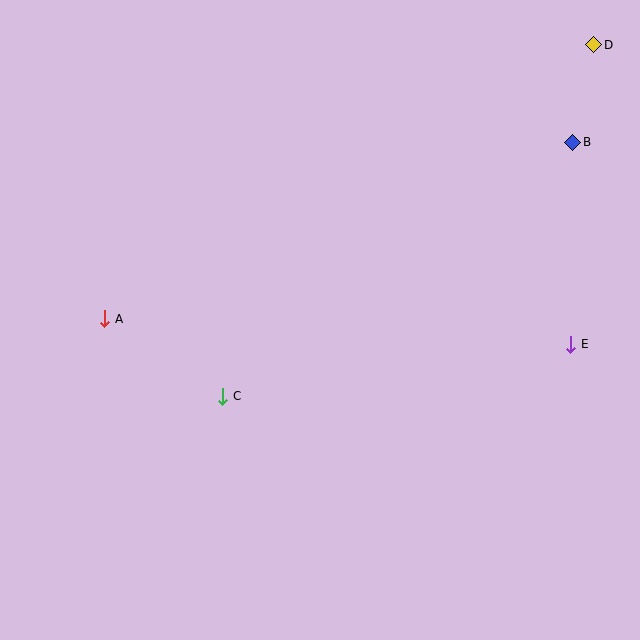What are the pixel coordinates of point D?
Point D is at (594, 45).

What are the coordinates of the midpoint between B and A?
The midpoint between B and A is at (339, 230).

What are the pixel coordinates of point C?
Point C is at (223, 396).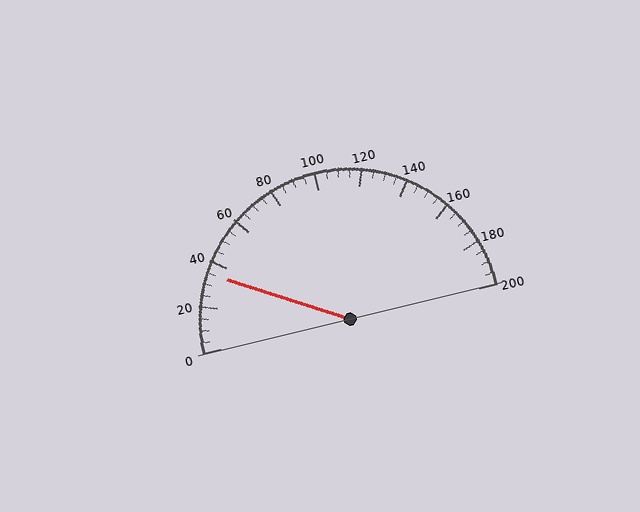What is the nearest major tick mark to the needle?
The nearest major tick mark is 40.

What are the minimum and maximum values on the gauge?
The gauge ranges from 0 to 200.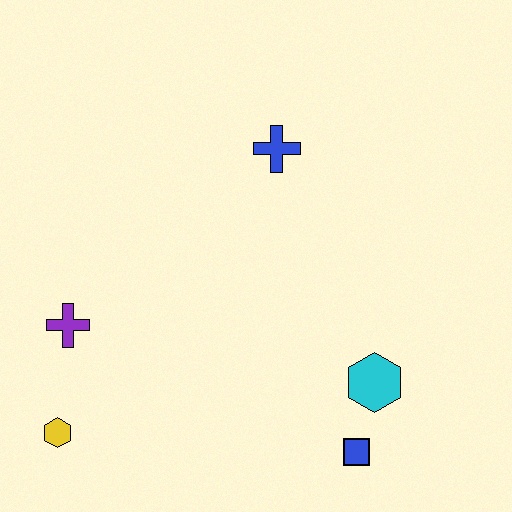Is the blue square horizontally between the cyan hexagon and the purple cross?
Yes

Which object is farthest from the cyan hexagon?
The yellow hexagon is farthest from the cyan hexagon.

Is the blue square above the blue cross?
No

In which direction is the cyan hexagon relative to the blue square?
The cyan hexagon is above the blue square.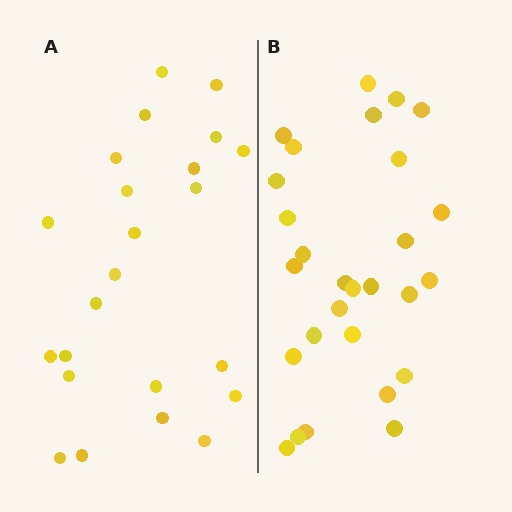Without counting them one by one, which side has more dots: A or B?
Region B (the right region) has more dots.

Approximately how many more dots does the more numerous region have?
Region B has about 5 more dots than region A.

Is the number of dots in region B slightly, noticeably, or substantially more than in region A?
Region B has only slightly more — the two regions are fairly close. The ratio is roughly 1.2 to 1.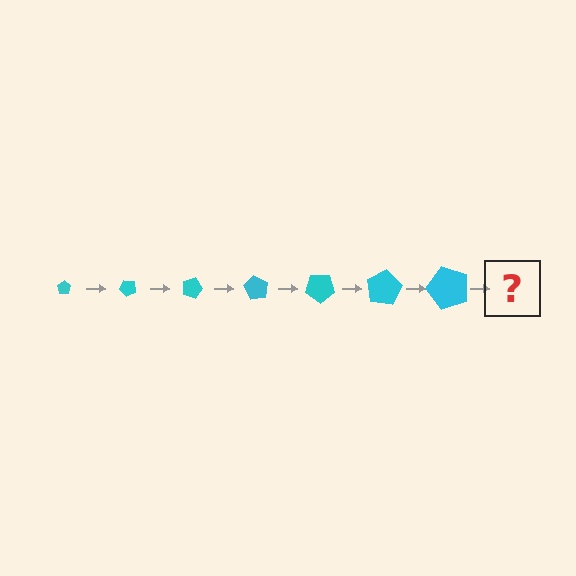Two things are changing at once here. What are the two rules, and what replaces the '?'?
The two rules are that the pentagon grows larger each step and it rotates 45 degrees each step. The '?' should be a pentagon, larger than the previous one and rotated 315 degrees from the start.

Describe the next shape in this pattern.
It should be a pentagon, larger than the previous one and rotated 315 degrees from the start.